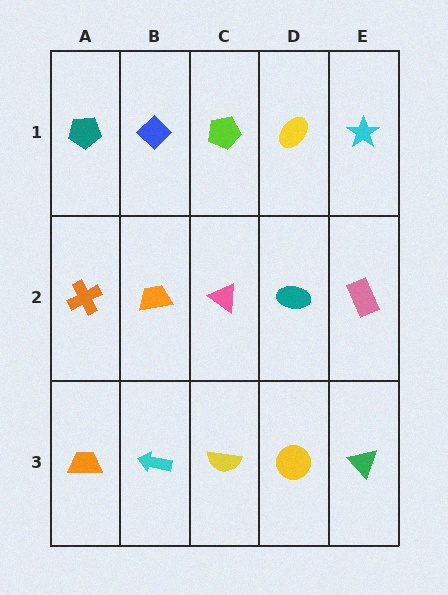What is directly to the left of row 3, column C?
A cyan arrow.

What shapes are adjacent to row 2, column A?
A teal pentagon (row 1, column A), an orange trapezoid (row 3, column A), an orange trapezoid (row 2, column B).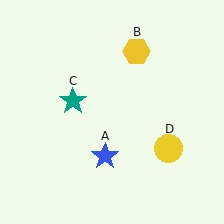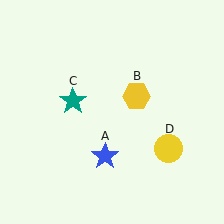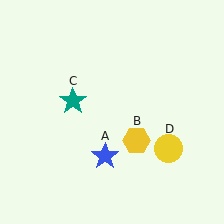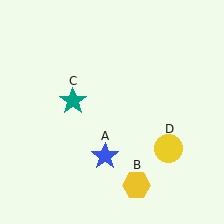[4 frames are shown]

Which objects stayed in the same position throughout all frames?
Blue star (object A) and teal star (object C) and yellow circle (object D) remained stationary.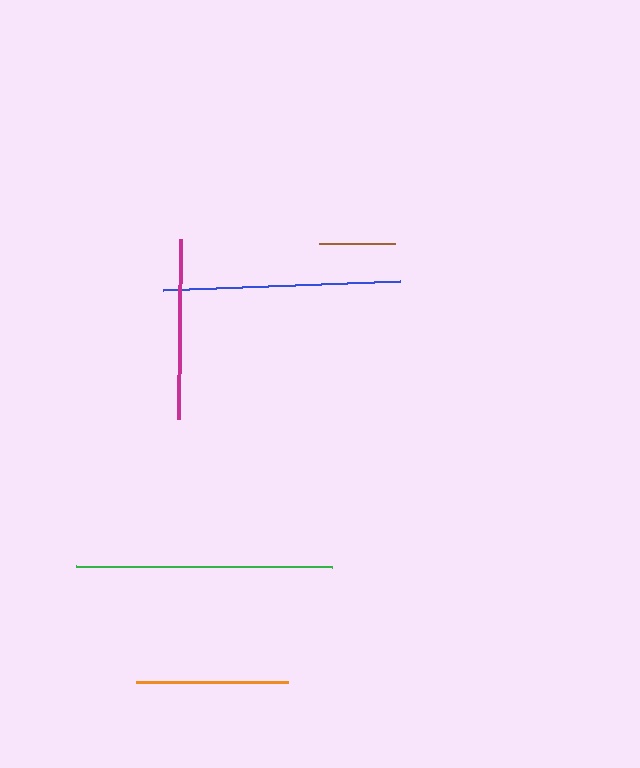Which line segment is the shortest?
The brown line is the shortest at approximately 76 pixels.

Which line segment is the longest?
The green line is the longest at approximately 256 pixels.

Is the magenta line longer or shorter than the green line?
The green line is longer than the magenta line.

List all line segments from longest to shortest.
From longest to shortest: green, blue, magenta, orange, brown.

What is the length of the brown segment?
The brown segment is approximately 76 pixels long.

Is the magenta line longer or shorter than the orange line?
The magenta line is longer than the orange line.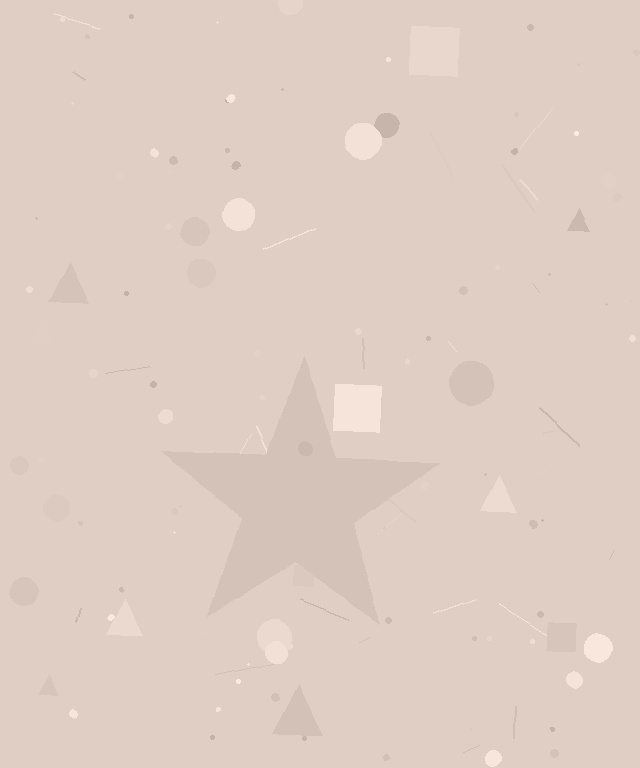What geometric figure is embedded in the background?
A star is embedded in the background.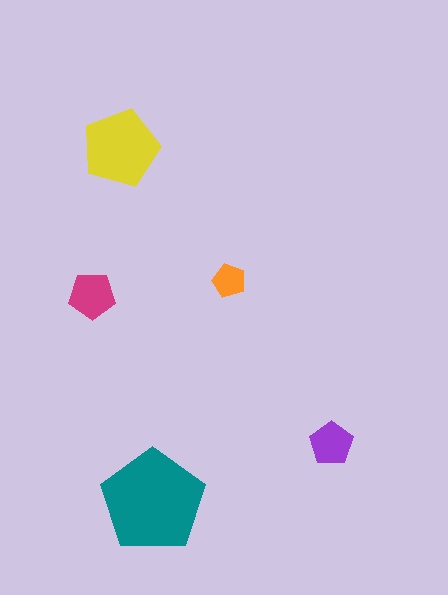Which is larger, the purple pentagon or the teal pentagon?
The teal one.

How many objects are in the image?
There are 5 objects in the image.